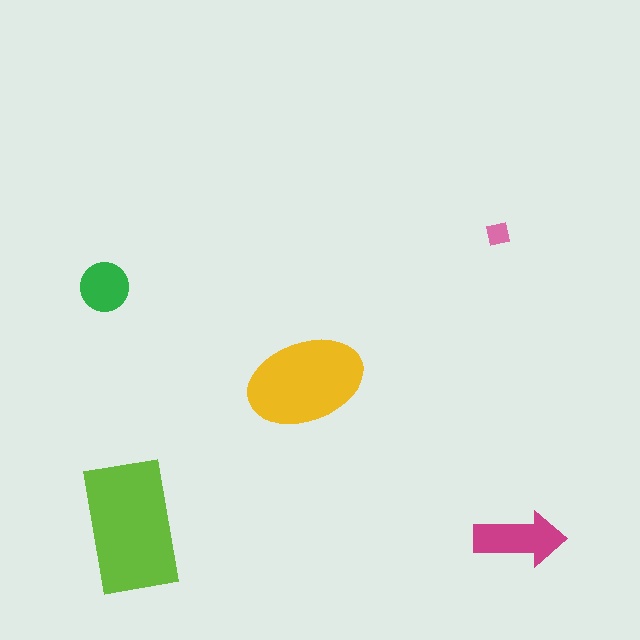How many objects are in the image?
There are 5 objects in the image.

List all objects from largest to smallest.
The lime rectangle, the yellow ellipse, the magenta arrow, the green circle, the pink square.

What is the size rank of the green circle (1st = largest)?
4th.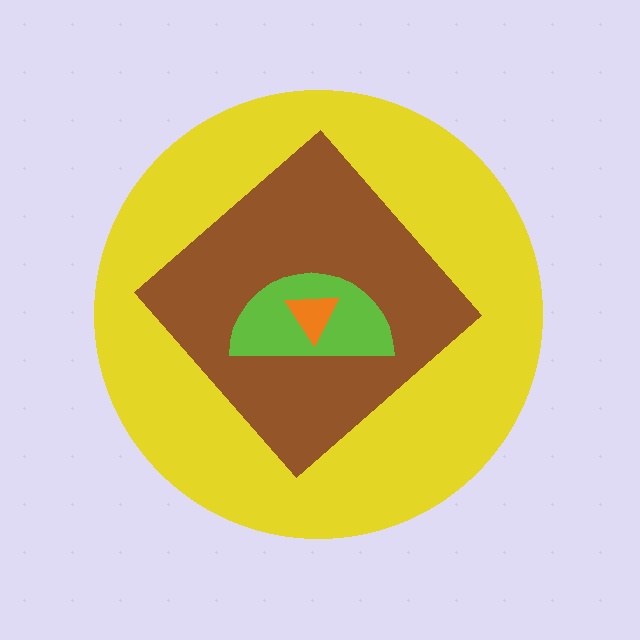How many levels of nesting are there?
4.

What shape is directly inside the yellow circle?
The brown diamond.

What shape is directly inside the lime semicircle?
The orange triangle.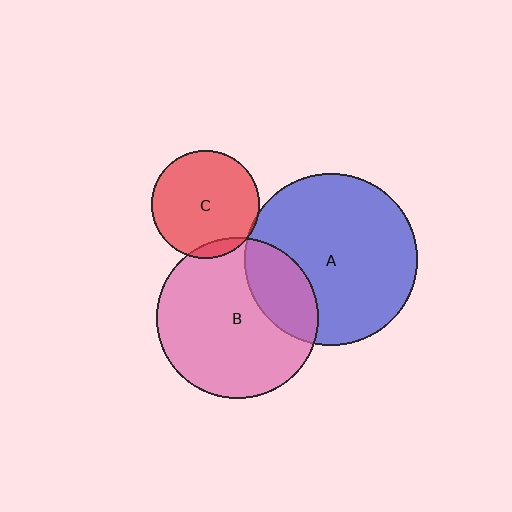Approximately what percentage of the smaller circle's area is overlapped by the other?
Approximately 25%.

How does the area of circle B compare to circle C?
Approximately 2.2 times.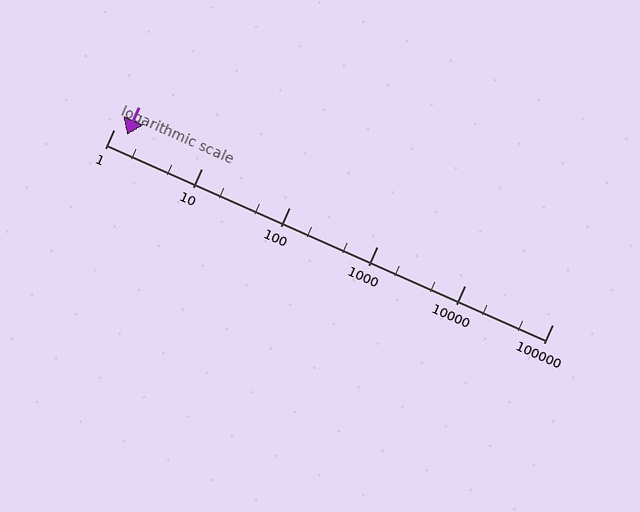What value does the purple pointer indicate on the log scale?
The pointer indicates approximately 1.4.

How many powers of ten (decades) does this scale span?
The scale spans 5 decades, from 1 to 100000.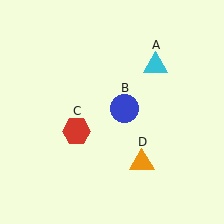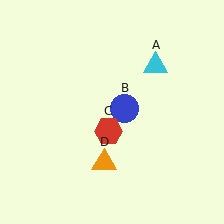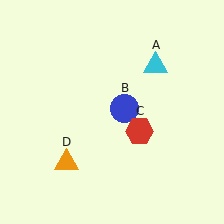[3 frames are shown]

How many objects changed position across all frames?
2 objects changed position: red hexagon (object C), orange triangle (object D).